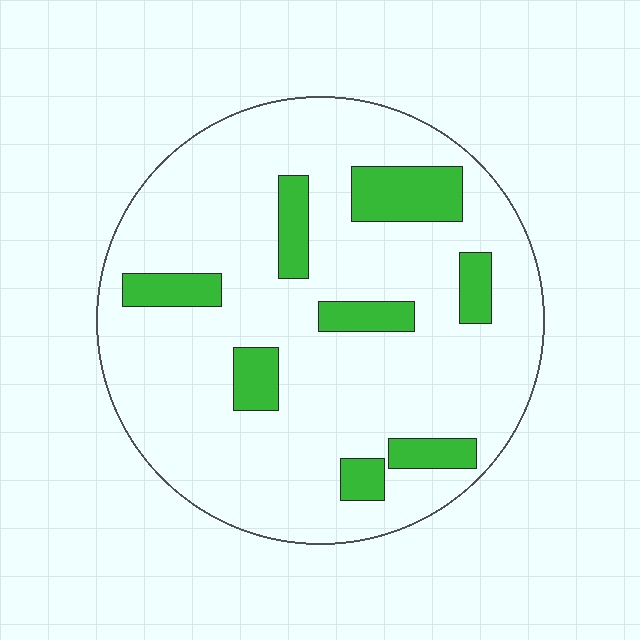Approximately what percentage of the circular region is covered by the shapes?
Approximately 15%.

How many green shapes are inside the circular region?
8.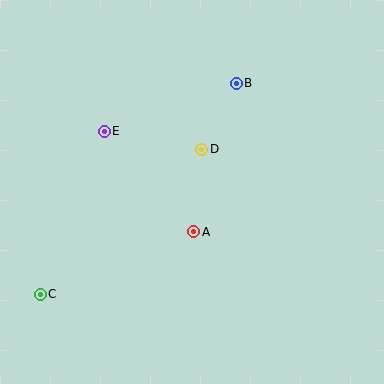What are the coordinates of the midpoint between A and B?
The midpoint between A and B is at (215, 157).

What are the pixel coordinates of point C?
Point C is at (40, 294).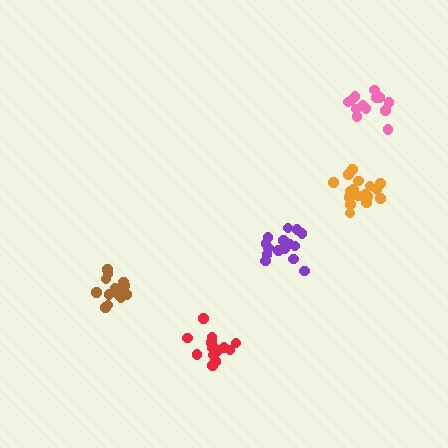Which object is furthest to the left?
The brown cluster is leftmost.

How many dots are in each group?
Group 1: 14 dots, Group 2: 17 dots, Group 3: 13 dots, Group 4: 17 dots, Group 5: 15 dots (76 total).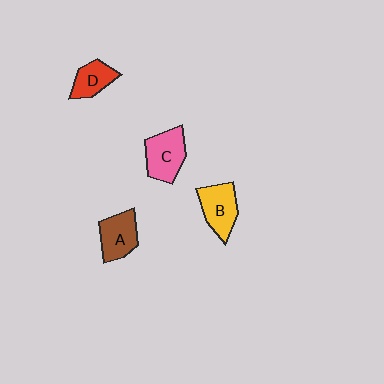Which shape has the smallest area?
Shape D (red).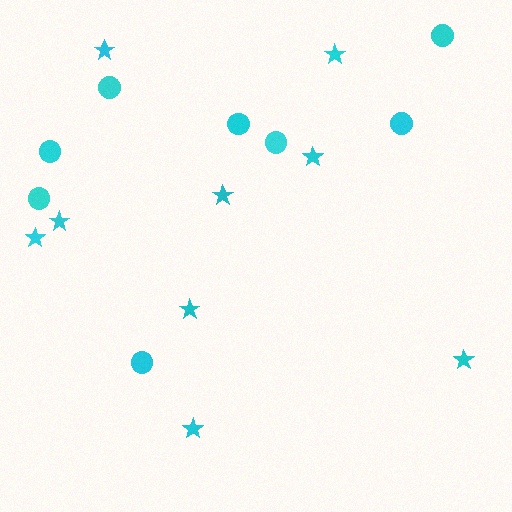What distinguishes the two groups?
There are 2 groups: one group of stars (9) and one group of circles (8).